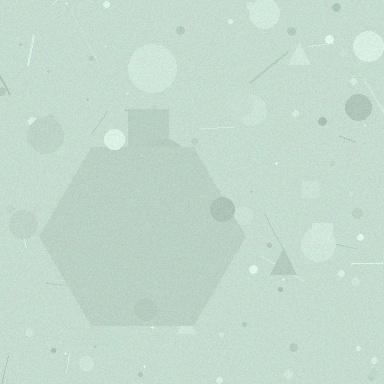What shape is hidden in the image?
A hexagon is hidden in the image.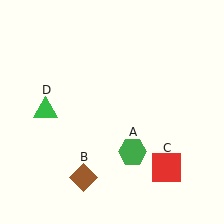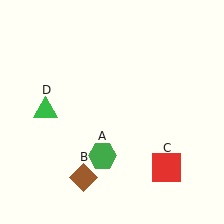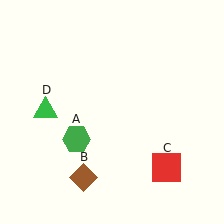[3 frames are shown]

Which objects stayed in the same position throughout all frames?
Brown diamond (object B) and red square (object C) and green triangle (object D) remained stationary.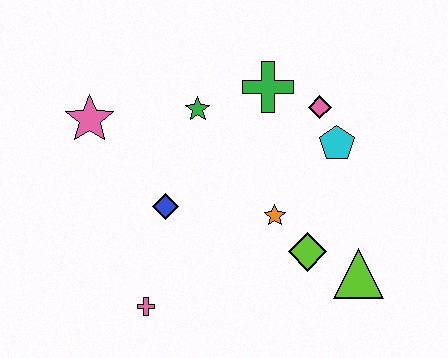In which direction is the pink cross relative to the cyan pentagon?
The pink cross is to the left of the cyan pentagon.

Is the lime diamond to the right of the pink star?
Yes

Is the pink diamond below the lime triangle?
No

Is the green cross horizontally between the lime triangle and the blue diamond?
Yes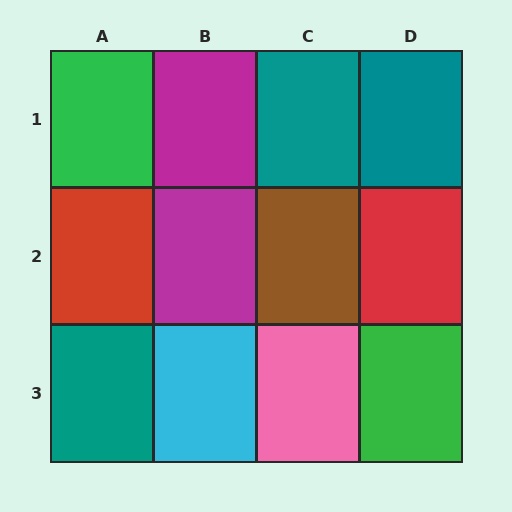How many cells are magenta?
2 cells are magenta.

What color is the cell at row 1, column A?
Green.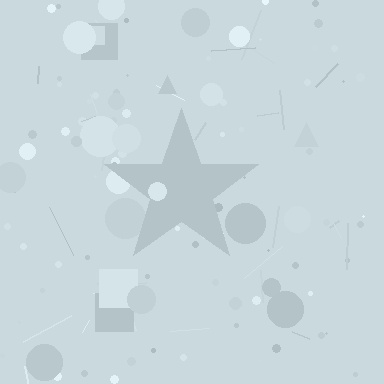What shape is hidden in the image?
A star is hidden in the image.